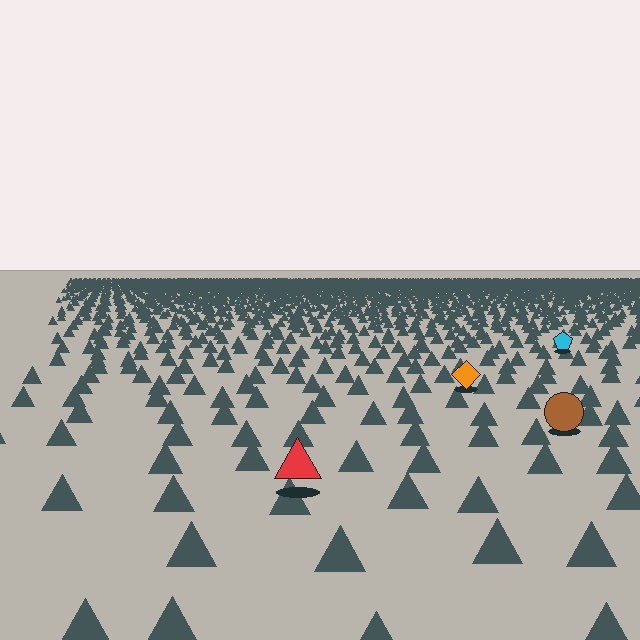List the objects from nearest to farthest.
From nearest to farthest: the red triangle, the brown circle, the orange diamond, the cyan pentagon.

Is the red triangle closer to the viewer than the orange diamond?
Yes. The red triangle is closer — you can tell from the texture gradient: the ground texture is coarser near it.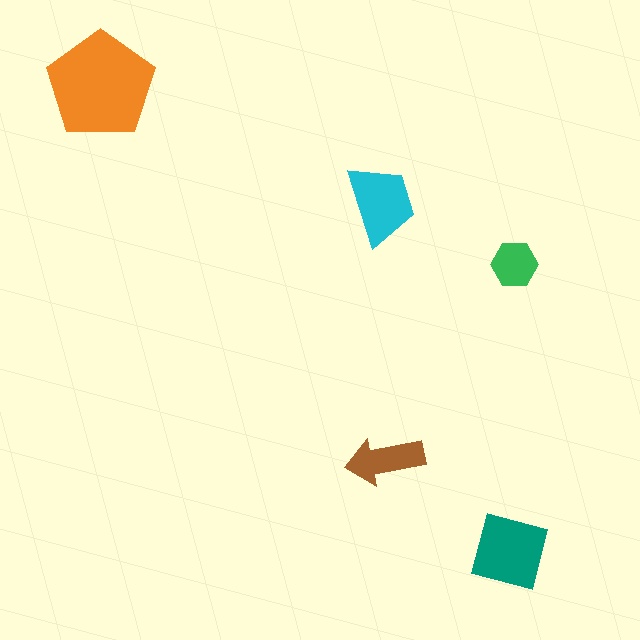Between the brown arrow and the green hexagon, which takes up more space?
The brown arrow.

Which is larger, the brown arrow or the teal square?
The teal square.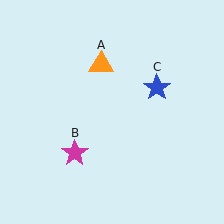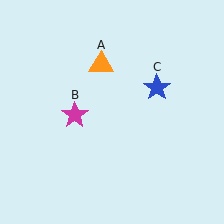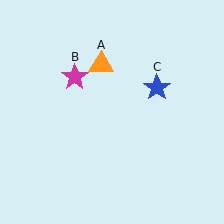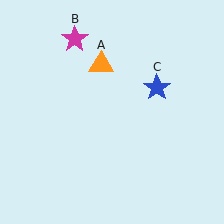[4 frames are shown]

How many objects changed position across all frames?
1 object changed position: magenta star (object B).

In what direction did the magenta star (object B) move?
The magenta star (object B) moved up.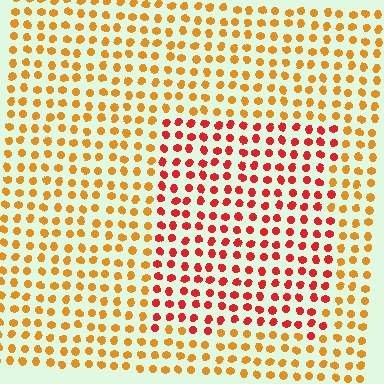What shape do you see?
I see a rectangle.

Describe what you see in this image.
The image is filled with small orange elements in a uniform arrangement. A rectangle-shaped region is visible where the elements are tinted to a slightly different hue, forming a subtle color boundary.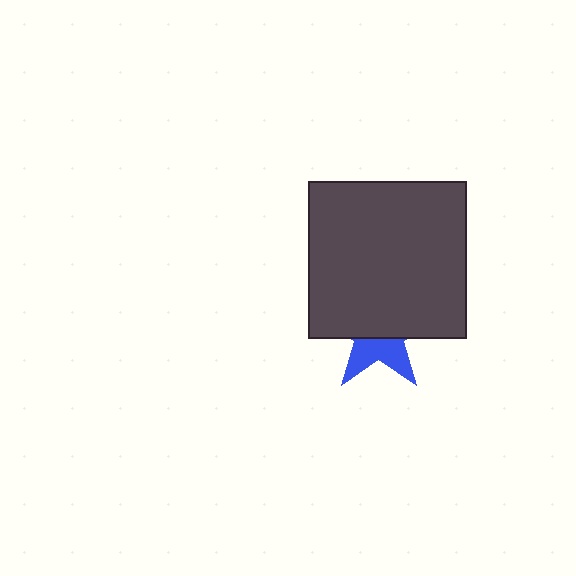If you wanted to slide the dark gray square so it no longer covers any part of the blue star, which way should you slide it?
Slide it up — that is the most direct way to separate the two shapes.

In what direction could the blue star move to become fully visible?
The blue star could move down. That would shift it out from behind the dark gray square entirely.